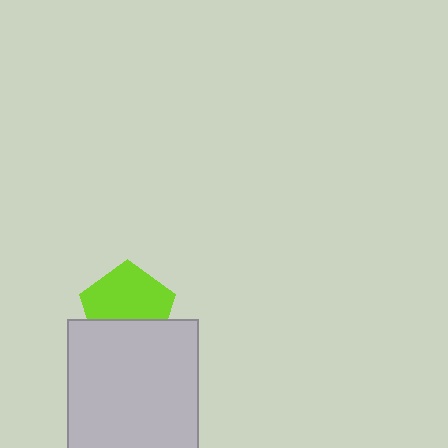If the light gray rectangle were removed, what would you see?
You would see the complete lime pentagon.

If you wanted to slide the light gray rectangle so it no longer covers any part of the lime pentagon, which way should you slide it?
Slide it down — that is the most direct way to separate the two shapes.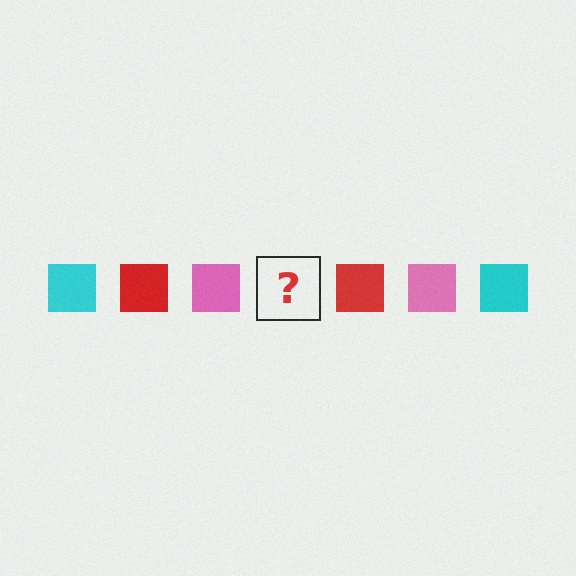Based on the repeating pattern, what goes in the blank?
The blank should be a cyan square.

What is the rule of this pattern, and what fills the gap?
The rule is that the pattern cycles through cyan, red, pink squares. The gap should be filled with a cyan square.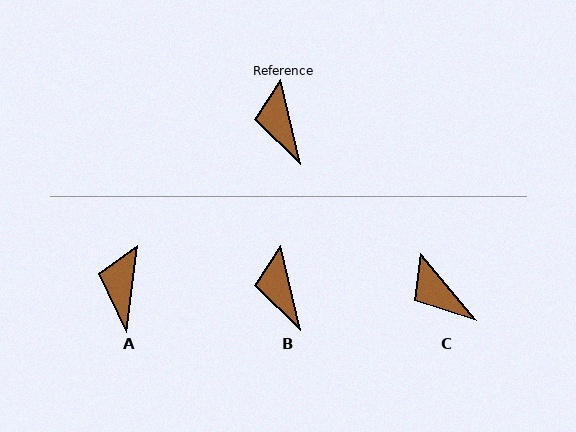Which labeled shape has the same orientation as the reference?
B.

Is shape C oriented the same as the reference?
No, it is off by about 26 degrees.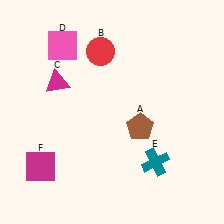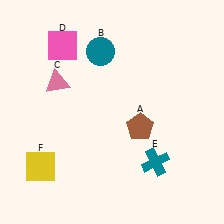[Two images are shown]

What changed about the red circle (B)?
In Image 1, B is red. In Image 2, it changed to teal.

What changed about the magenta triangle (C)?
In Image 1, C is magenta. In Image 2, it changed to pink.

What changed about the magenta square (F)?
In Image 1, F is magenta. In Image 2, it changed to yellow.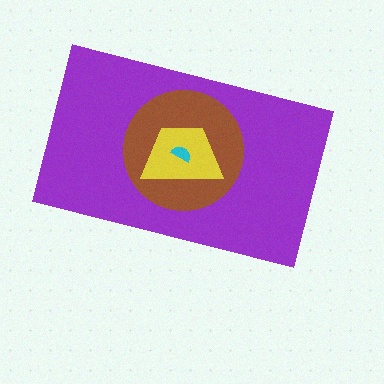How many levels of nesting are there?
4.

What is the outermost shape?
The purple rectangle.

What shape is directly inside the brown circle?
The yellow trapezoid.